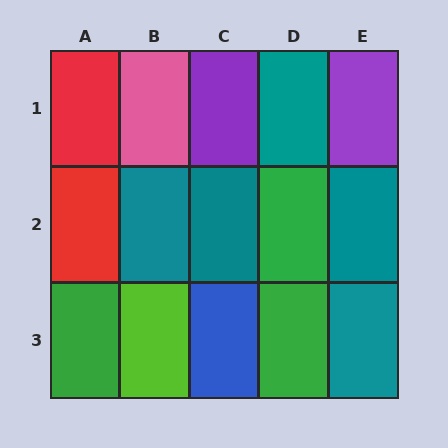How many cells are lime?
1 cell is lime.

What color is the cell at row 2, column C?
Teal.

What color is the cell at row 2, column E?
Teal.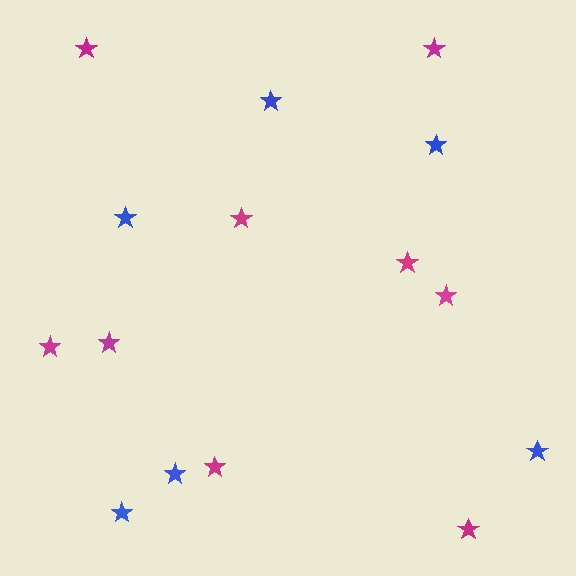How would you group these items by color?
There are 2 groups: one group of blue stars (6) and one group of magenta stars (9).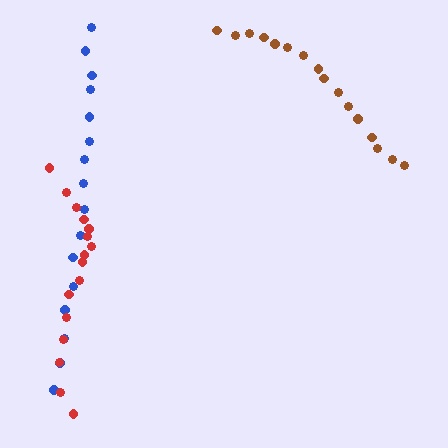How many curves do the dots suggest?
There are 3 distinct paths.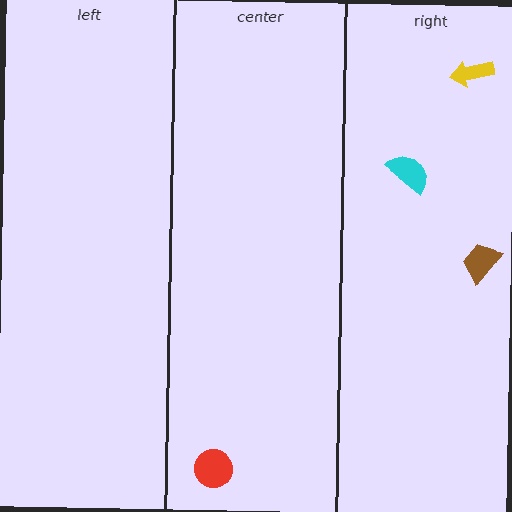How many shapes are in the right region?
3.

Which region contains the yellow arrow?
The right region.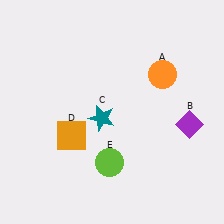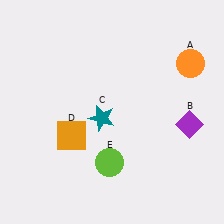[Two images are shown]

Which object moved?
The orange circle (A) moved right.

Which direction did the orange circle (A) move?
The orange circle (A) moved right.